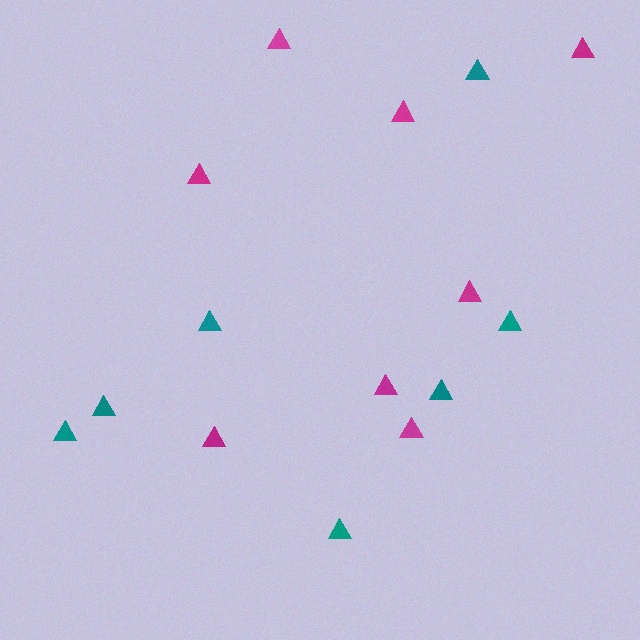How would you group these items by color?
There are 2 groups: one group of magenta triangles (8) and one group of teal triangles (7).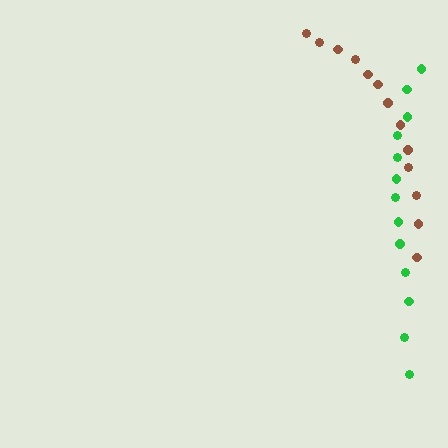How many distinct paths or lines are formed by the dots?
There are 2 distinct paths.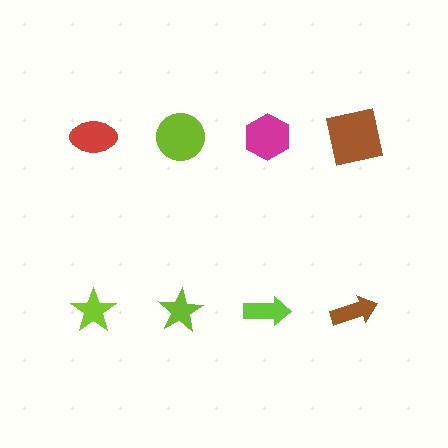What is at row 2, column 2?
A lime star.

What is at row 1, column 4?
A brown square.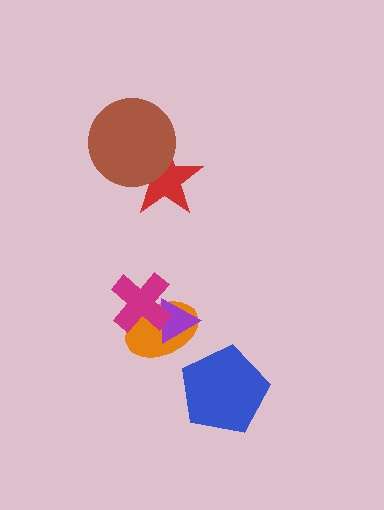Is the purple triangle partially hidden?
Yes, it is partially covered by another shape.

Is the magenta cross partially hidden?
No, no other shape covers it.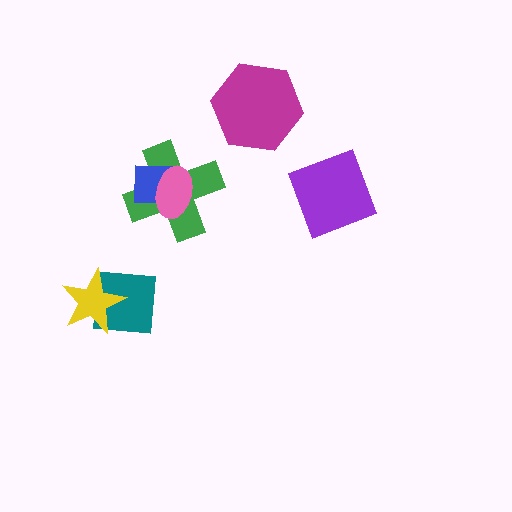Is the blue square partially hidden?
Yes, it is partially covered by another shape.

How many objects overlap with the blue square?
2 objects overlap with the blue square.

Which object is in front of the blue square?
The pink ellipse is in front of the blue square.